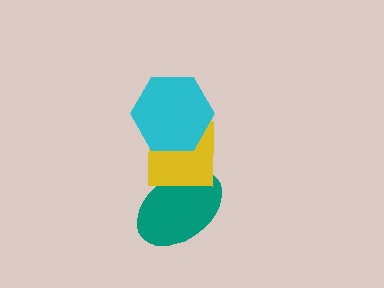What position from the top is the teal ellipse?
The teal ellipse is 3rd from the top.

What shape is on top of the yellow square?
The cyan hexagon is on top of the yellow square.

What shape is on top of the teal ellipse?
The yellow square is on top of the teal ellipse.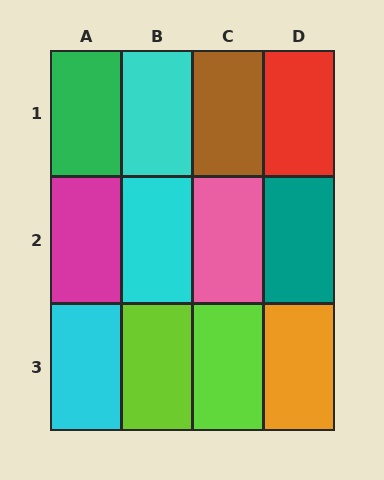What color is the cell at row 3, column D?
Orange.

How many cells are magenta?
1 cell is magenta.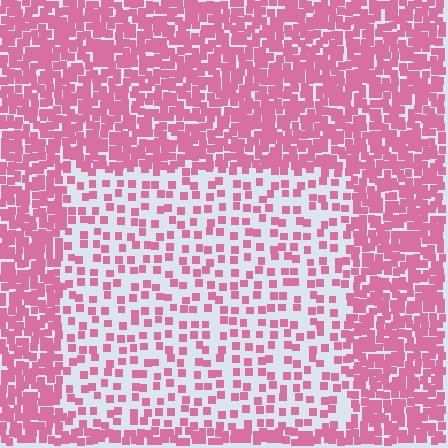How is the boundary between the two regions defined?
The boundary is defined by a change in element density (approximately 2.7x ratio). All elements are the same color, size, and shape.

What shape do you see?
I see a rectangle.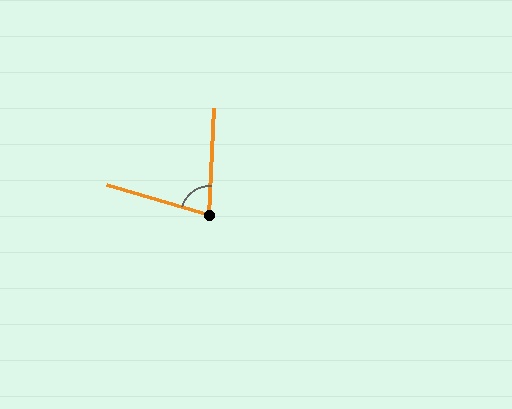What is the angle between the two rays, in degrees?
Approximately 76 degrees.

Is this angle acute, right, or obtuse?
It is acute.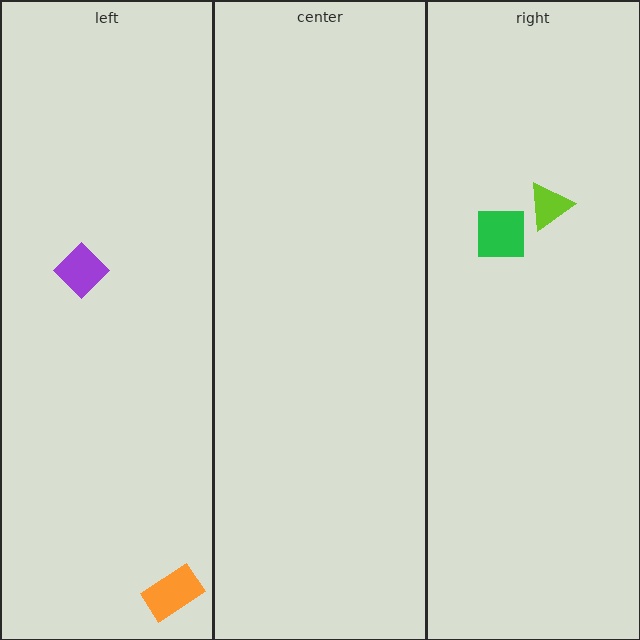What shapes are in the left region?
The orange rectangle, the purple diamond.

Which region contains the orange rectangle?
The left region.